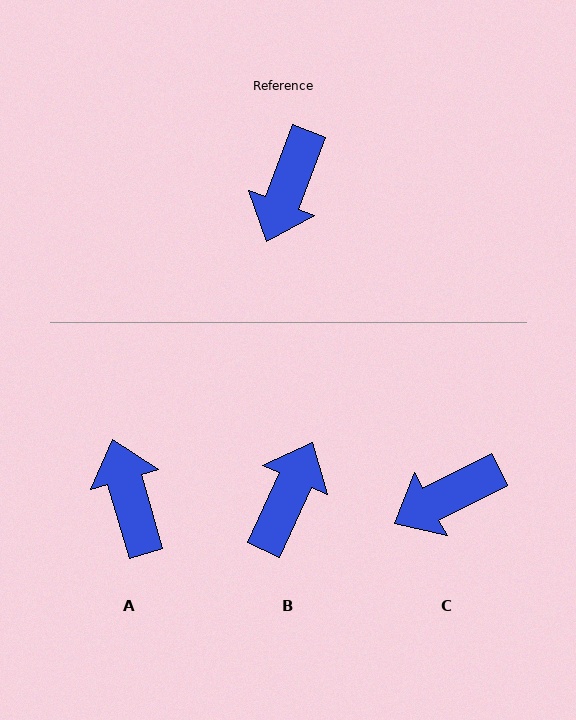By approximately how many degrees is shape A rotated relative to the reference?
Approximately 142 degrees clockwise.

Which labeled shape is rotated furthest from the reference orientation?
B, about 177 degrees away.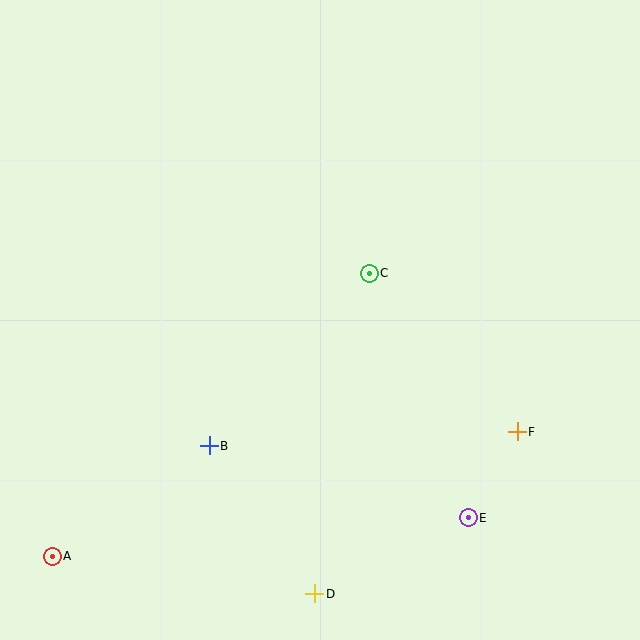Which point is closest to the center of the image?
Point C at (369, 273) is closest to the center.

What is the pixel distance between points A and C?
The distance between A and C is 425 pixels.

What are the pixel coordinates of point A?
Point A is at (52, 556).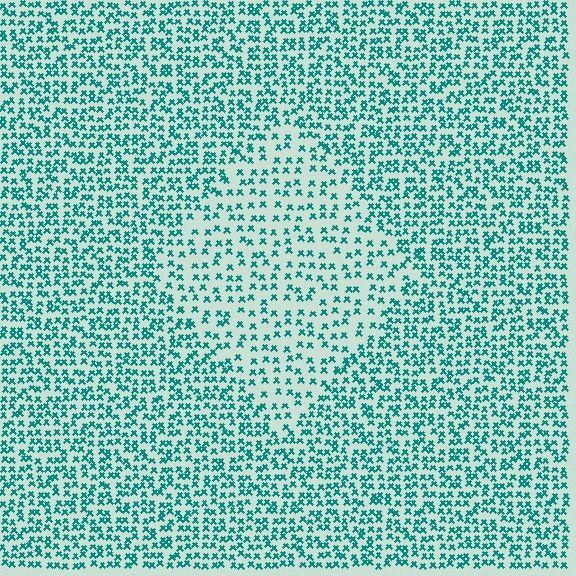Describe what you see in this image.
The image contains small teal elements arranged at two different densities. A diamond-shaped region is visible where the elements are less densely packed than the surrounding area.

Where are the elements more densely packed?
The elements are more densely packed outside the diamond boundary.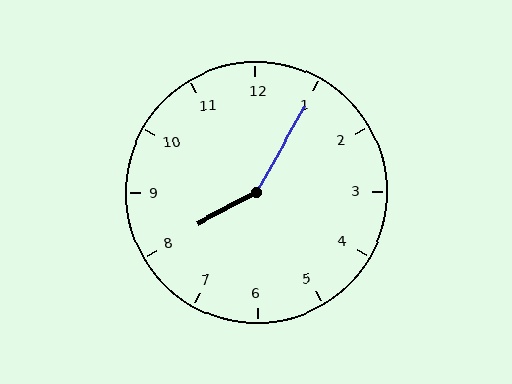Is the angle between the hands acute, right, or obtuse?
It is obtuse.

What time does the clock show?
8:05.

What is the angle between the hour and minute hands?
Approximately 148 degrees.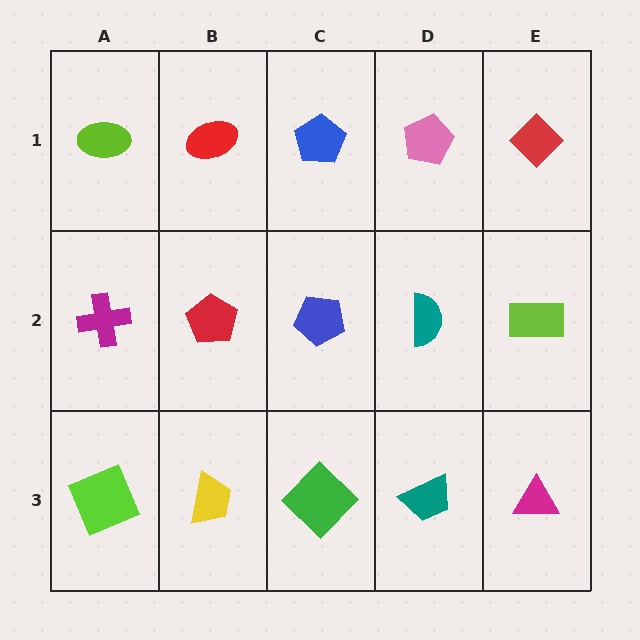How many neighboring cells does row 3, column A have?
2.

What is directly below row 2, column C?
A green diamond.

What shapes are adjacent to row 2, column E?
A red diamond (row 1, column E), a magenta triangle (row 3, column E), a teal semicircle (row 2, column D).